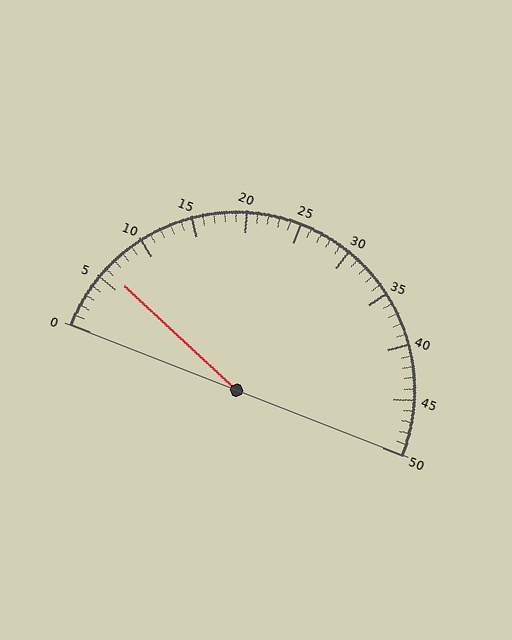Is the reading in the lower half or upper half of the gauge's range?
The reading is in the lower half of the range (0 to 50).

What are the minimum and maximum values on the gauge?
The gauge ranges from 0 to 50.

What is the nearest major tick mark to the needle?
The nearest major tick mark is 5.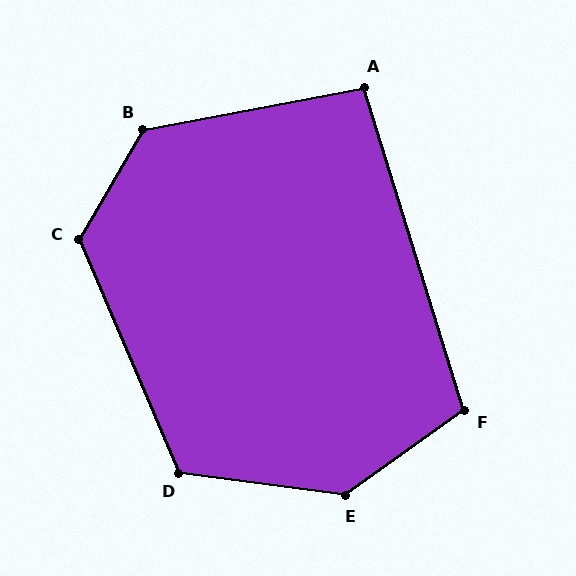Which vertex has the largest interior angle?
E, at approximately 137 degrees.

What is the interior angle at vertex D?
Approximately 121 degrees (obtuse).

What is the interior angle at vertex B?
Approximately 131 degrees (obtuse).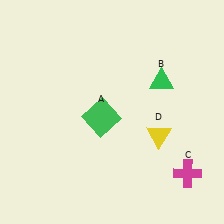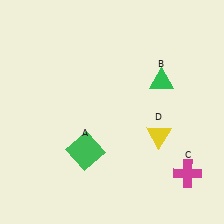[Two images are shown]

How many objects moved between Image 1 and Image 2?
1 object moved between the two images.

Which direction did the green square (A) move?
The green square (A) moved down.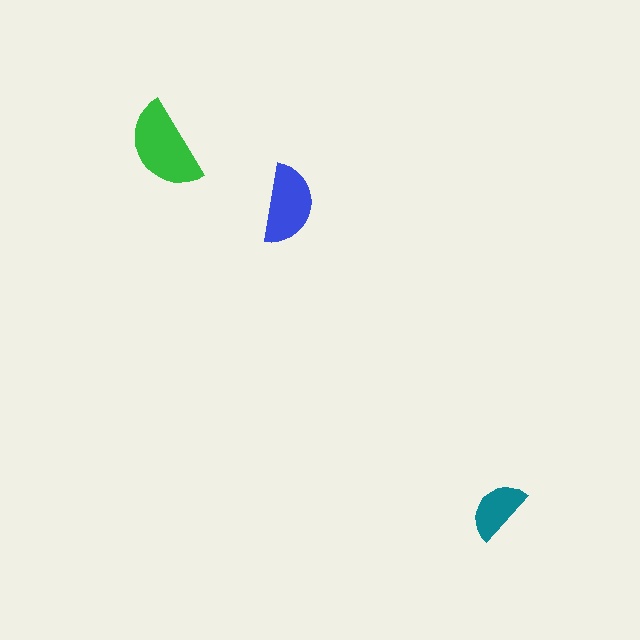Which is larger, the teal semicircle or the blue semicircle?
The blue one.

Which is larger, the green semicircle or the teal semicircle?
The green one.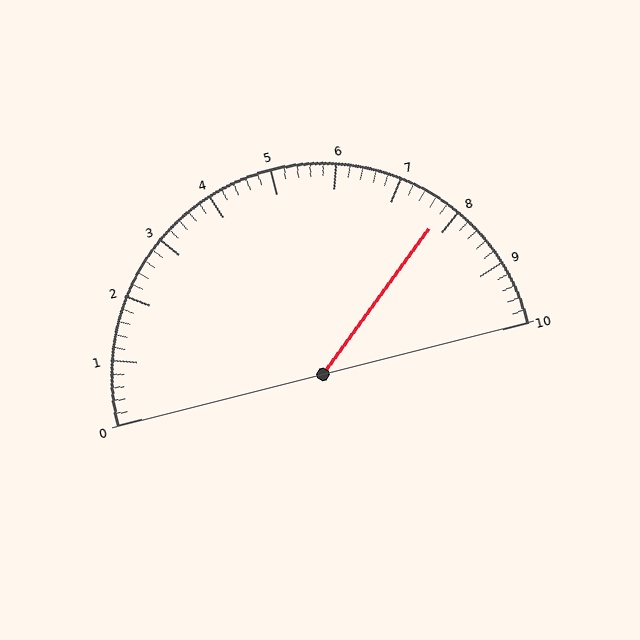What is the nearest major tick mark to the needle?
The nearest major tick mark is 8.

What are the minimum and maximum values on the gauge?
The gauge ranges from 0 to 10.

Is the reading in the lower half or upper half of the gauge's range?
The reading is in the upper half of the range (0 to 10).